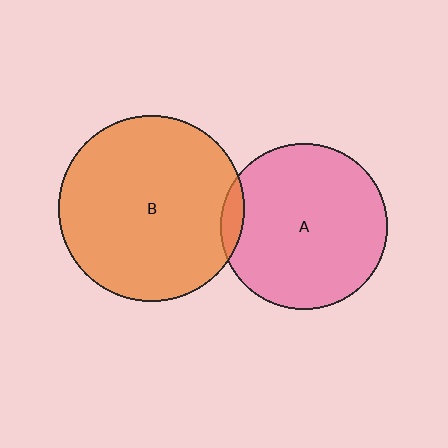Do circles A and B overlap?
Yes.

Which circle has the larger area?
Circle B (orange).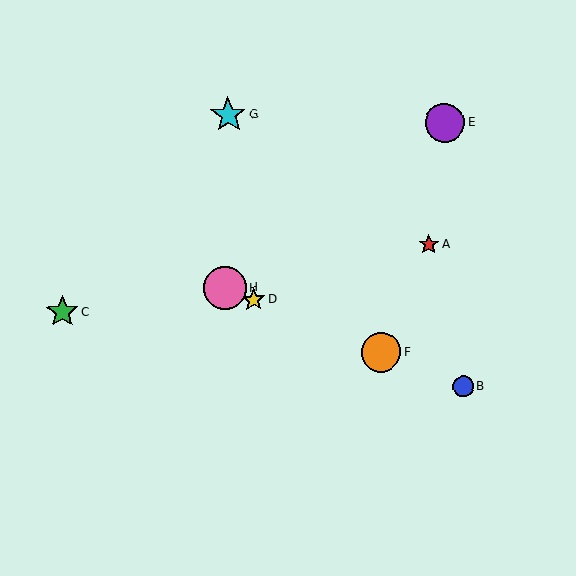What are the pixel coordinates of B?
Object B is at (463, 386).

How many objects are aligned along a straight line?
4 objects (B, D, F, H) are aligned along a straight line.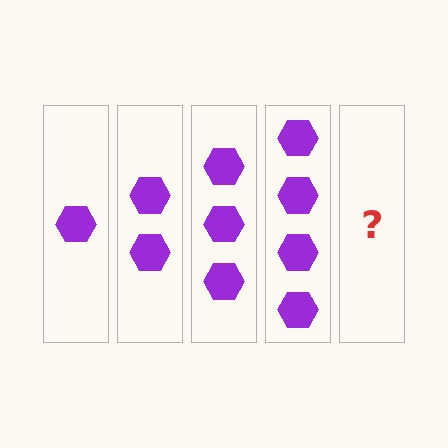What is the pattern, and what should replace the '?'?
The pattern is that each step adds one more hexagon. The '?' should be 5 hexagons.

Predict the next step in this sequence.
The next step is 5 hexagons.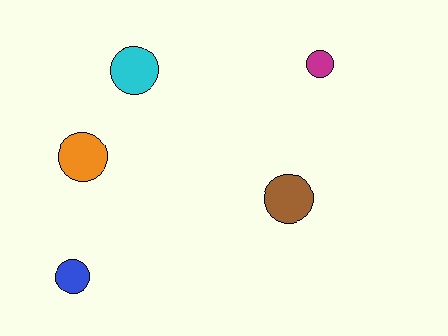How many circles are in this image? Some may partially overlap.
There are 5 circles.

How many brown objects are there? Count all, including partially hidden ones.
There is 1 brown object.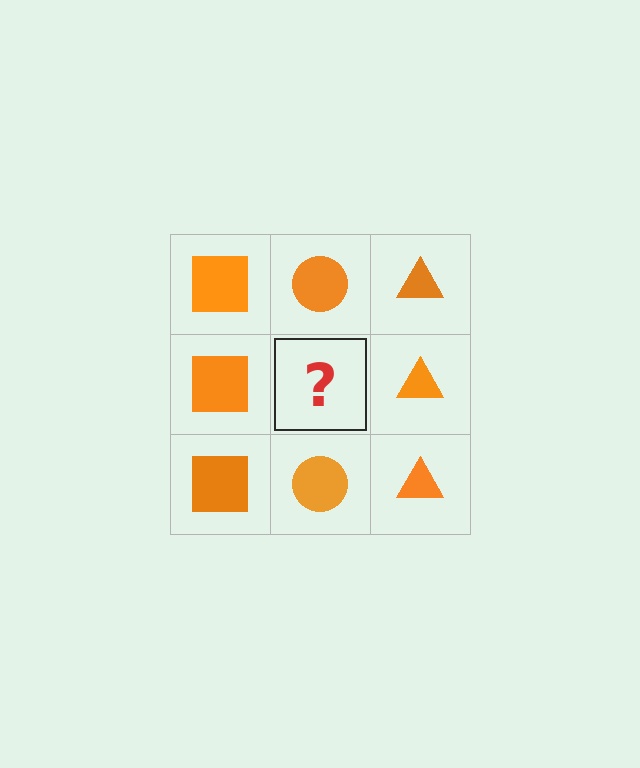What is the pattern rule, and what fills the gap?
The rule is that each column has a consistent shape. The gap should be filled with an orange circle.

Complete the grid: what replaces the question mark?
The question mark should be replaced with an orange circle.